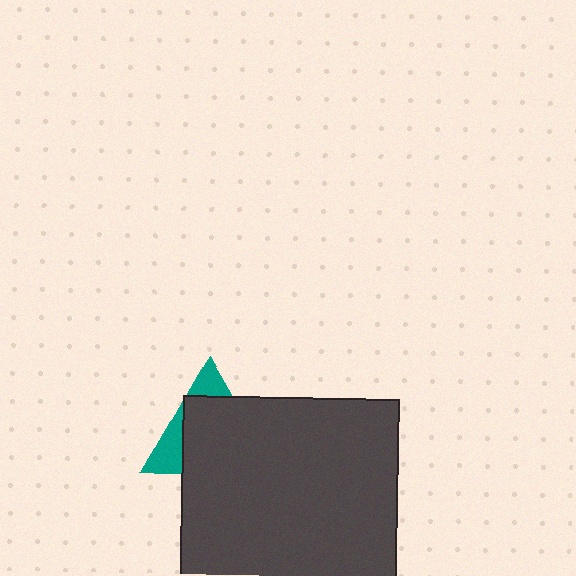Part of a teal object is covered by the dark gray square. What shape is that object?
It is a triangle.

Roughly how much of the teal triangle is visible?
A small part of it is visible (roughly 31%).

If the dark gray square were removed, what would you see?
You would see the complete teal triangle.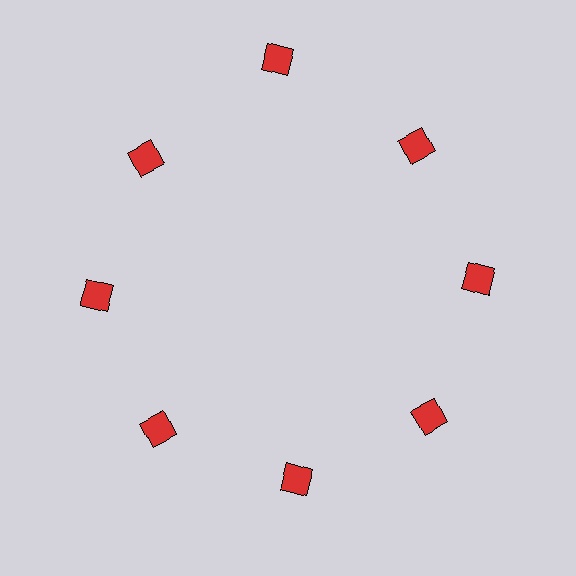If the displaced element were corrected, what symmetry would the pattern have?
It would have 8-fold rotational symmetry — the pattern would map onto itself every 45 degrees.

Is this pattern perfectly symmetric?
No. The 8 red squares are arranged in a ring, but one element near the 12 o'clock position is pushed outward from the center, breaking the 8-fold rotational symmetry.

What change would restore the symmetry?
The symmetry would be restored by moving it inward, back onto the ring so that all 8 squares sit at equal angles and equal distance from the center.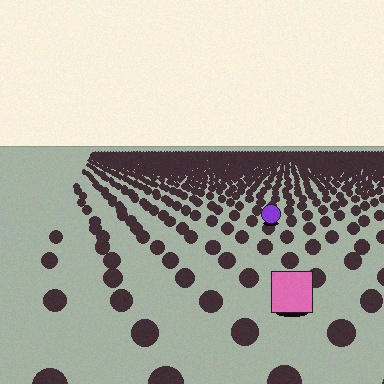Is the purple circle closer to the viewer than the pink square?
No. The pink square is closer — you can tell from the texture gradient: the ground texture is coarser near it.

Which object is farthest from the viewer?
The purple circle is farthest from the viewer. It appears smaller and the ground texture around it is denser.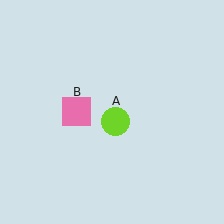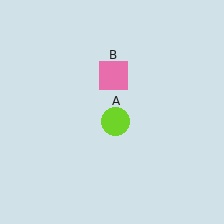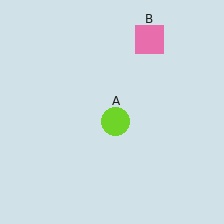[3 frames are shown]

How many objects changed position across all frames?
1 object changed position: pink square (object B).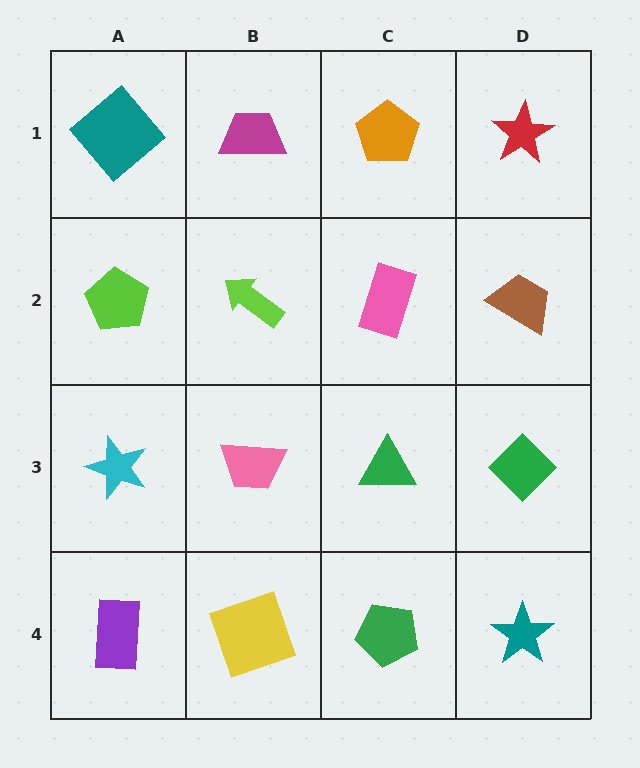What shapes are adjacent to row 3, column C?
A pink rectangle (row 2, column C), a green pentagon (row 4, column C), a pink trapezoid (row 3, column B), a green diamond (row 3, column D).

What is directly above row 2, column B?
A magenta trapezoid.